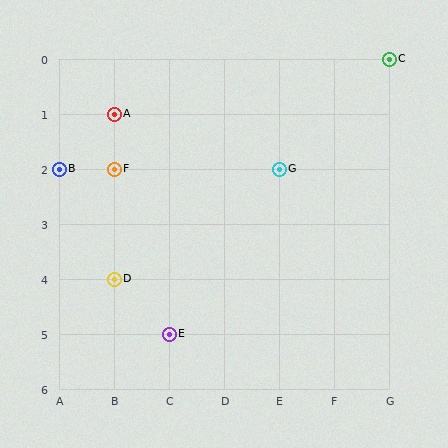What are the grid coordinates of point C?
Point C is at grid coordinates (G, 0).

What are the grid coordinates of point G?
Point G is at grid coordinates (E, 2).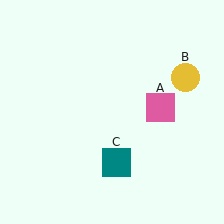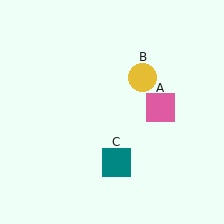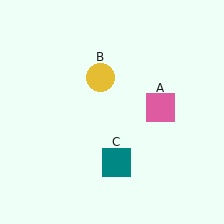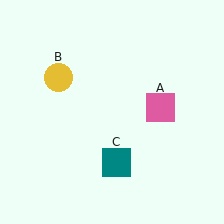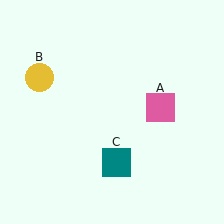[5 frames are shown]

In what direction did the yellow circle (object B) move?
The yellow circle (object B) moved left.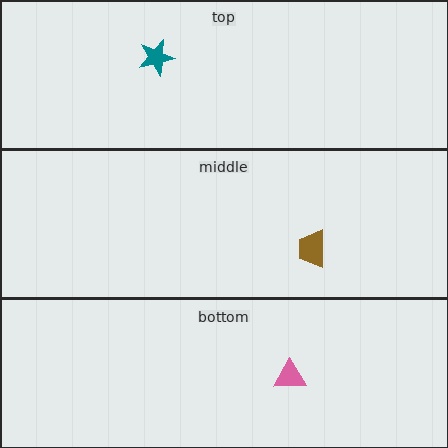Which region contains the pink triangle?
The bottom region.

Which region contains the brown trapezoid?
The middle region.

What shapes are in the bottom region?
The pink triangle.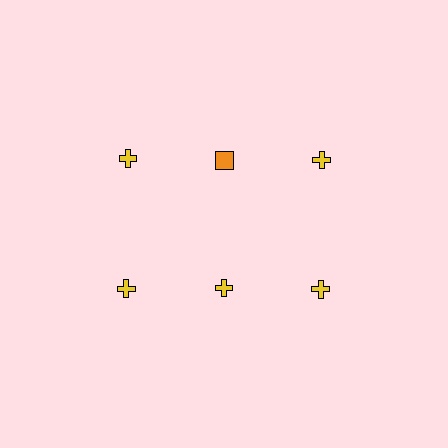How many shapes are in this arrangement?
There are 6 shapes arranged in a grid pattern.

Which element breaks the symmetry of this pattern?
The orange square in the top row, second from left column breaks the symmetry. All other shapes are yellow crosses.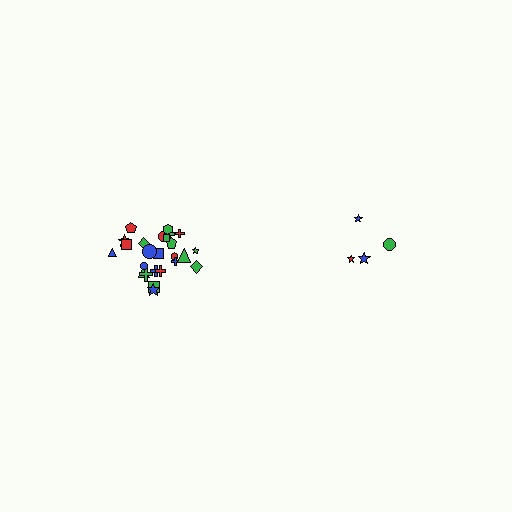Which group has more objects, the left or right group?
The left group.